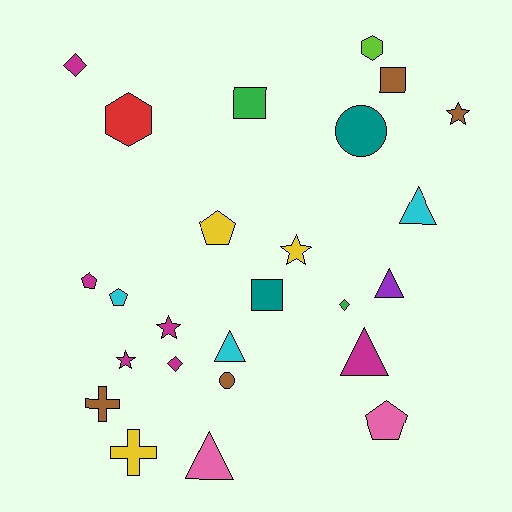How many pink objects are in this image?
There are 2 pink objects.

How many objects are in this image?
There are 25 objects.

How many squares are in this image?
There are 3 squares.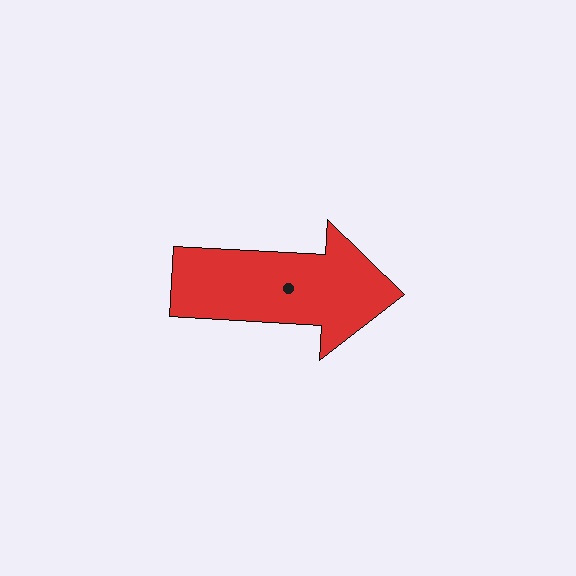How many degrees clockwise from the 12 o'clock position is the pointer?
Approximately 93 degrees.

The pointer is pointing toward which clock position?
Roughly 3 o'clock.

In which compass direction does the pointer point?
East.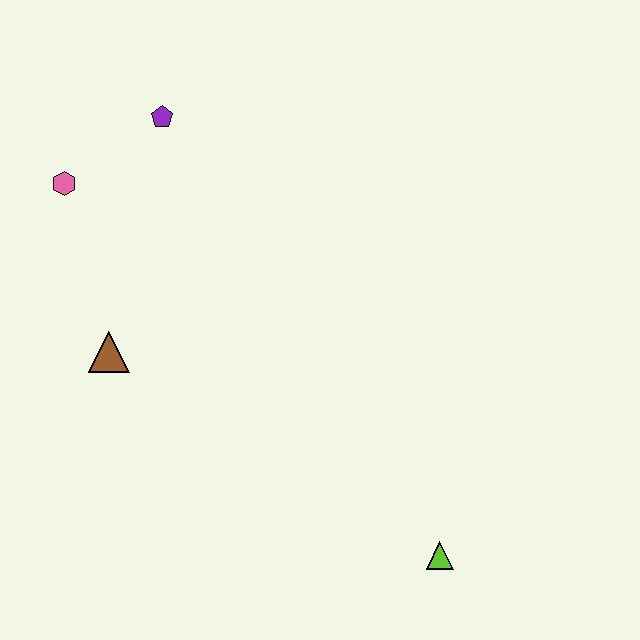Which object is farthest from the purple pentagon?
The lime triangle is farthest from the purple pentagon.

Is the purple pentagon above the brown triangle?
Yes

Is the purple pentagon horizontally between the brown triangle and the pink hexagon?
No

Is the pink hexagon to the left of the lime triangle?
Yes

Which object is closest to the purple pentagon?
The pink hexagon is closest to the purple pentagon.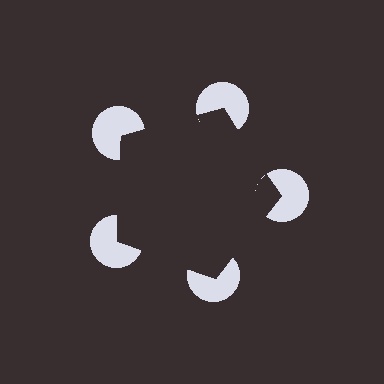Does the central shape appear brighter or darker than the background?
It typically appears slightly darker than the background, even though no actual brightness change is drawn.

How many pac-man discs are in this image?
There are 5 — one at each vertex of the illusory pentagon.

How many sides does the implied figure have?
5 sides.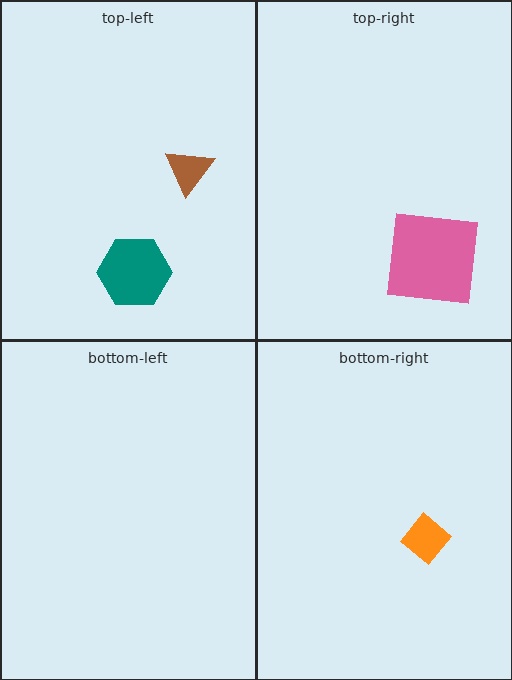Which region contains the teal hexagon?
The top-left region.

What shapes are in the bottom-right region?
The orange diamond.